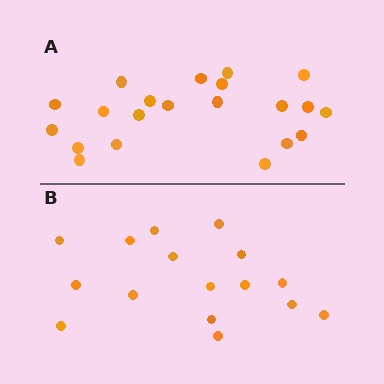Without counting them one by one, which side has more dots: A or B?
Region A (the top region) has more dots.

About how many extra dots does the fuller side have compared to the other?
Region A has about 5 more dots than region B.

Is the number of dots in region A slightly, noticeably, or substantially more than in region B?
Region A has noticeably more, but not dramatically so. The ratio is roughly 1.3 to 1.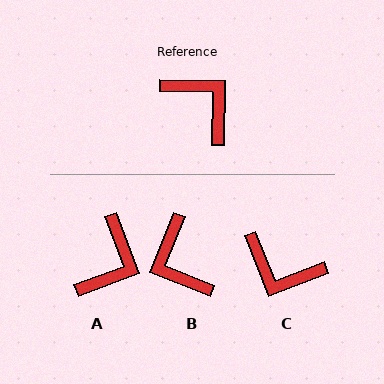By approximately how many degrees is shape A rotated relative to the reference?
Approximately 69 degrees clockwise.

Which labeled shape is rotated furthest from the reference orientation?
B, about 159 degrees away.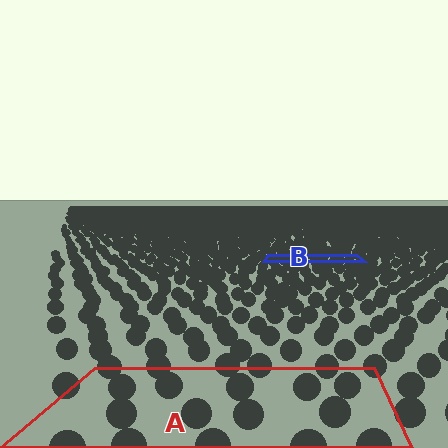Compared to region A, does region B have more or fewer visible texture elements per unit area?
Region B has more texture elements per unit area — they are packed more densely because it is farther away.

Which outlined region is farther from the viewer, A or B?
Region B is farther from the viewer — the texture elements inside it appear smaller and more densely packed.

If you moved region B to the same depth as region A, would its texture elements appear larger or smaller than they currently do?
They would appear larger. At a closer depth, the same texture elements are projected at a bigger on-screen size.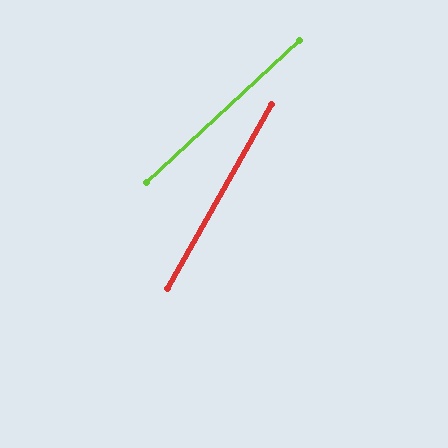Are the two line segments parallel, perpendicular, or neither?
Neither parallel nor perpendicular — they differ by about 18°.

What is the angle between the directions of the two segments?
Approximately 18 degrees.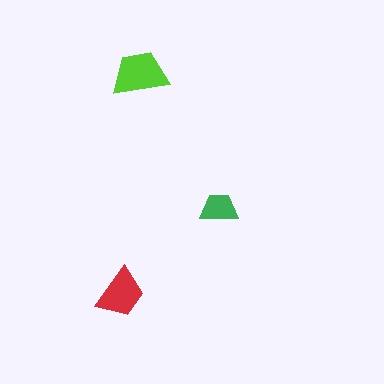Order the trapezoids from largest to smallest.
the lime one, the red one, the green one.